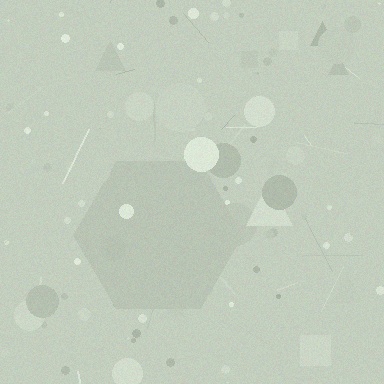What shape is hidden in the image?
A hexagon is hidden in the image.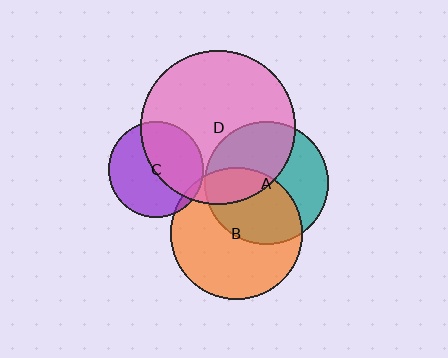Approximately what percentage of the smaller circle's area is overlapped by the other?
Approximately 45%.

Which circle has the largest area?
Circle D (pink).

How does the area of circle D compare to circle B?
Approximately 1.4 times.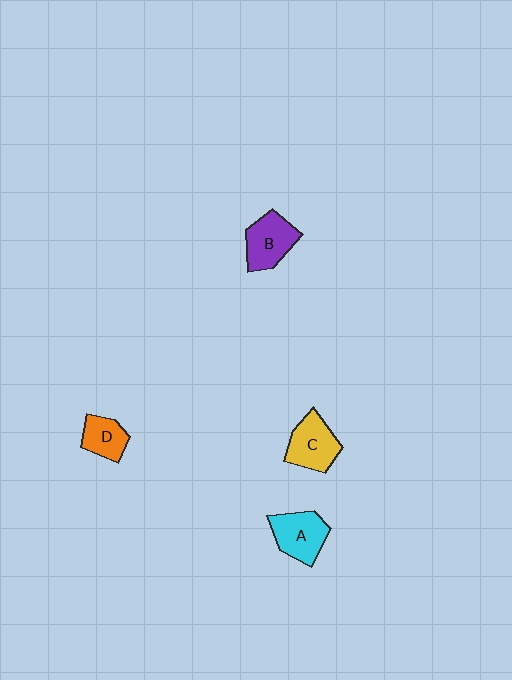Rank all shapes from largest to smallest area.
From largest to smallest: C (yellow), A (cyan), B (purple), D (orange).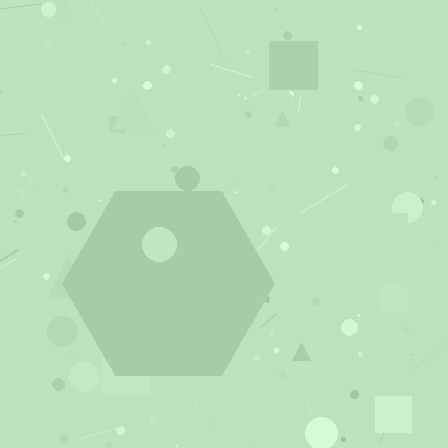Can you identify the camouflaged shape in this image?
The camouflaged shape is a hexagon.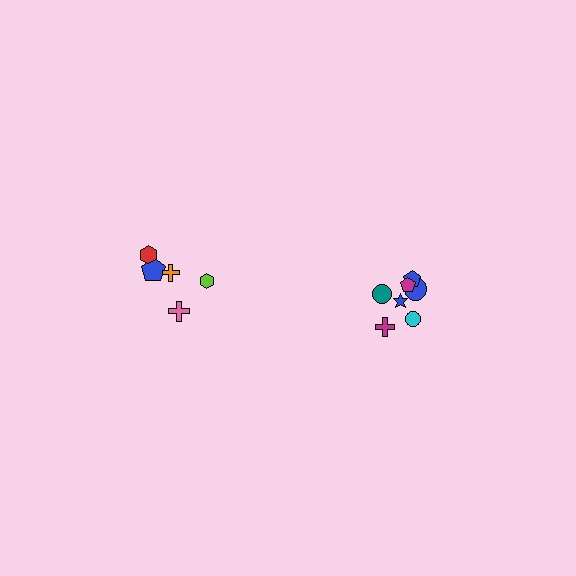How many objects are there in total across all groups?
There are 13 objects.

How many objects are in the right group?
There are 8 objects.